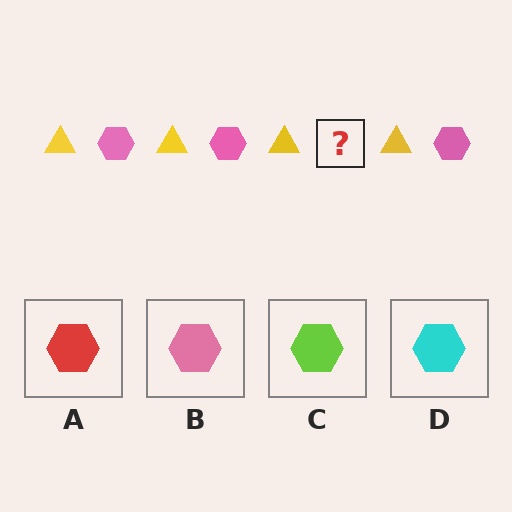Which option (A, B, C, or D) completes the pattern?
B.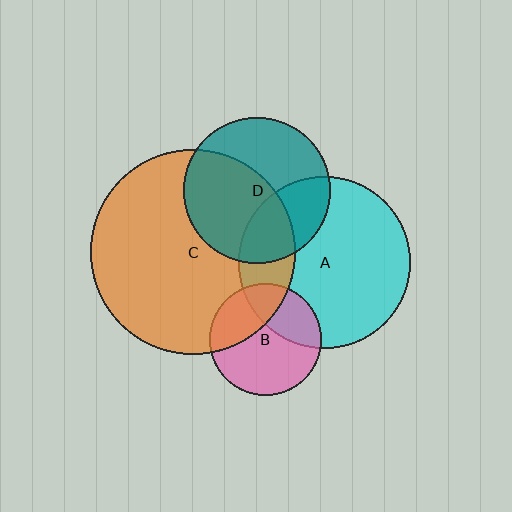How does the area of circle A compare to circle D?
Approximately 1.4 times.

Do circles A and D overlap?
Yes.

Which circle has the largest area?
Circle C (orange).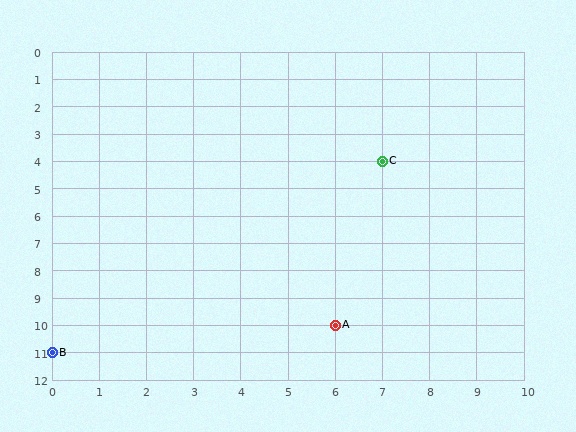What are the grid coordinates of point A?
Point A is at grid coordinates (6, 10).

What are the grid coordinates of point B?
Point B is at grid coordinates (0, 11).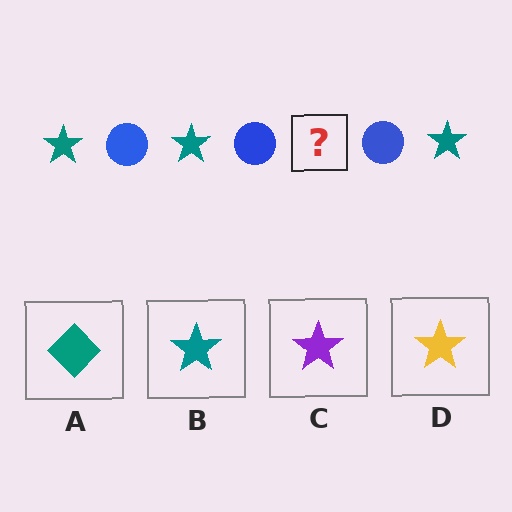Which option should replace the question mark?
Option B.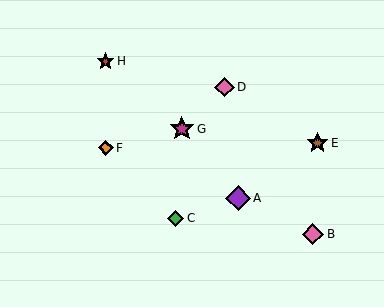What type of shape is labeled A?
Shape A is a purple diamond.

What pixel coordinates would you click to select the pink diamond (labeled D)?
Click at (224, 87) to select the pink diamond D.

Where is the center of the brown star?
The center of the brown star is at (318, 143).